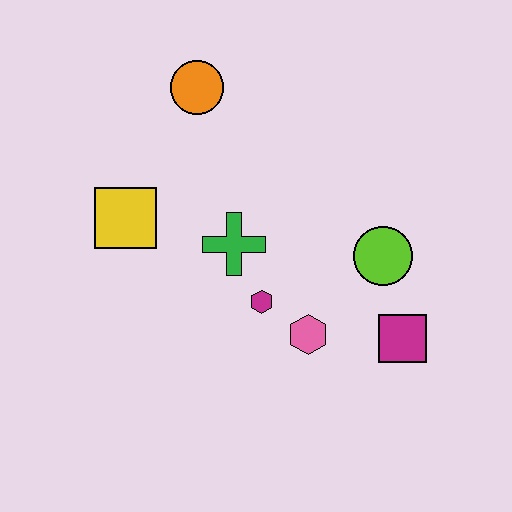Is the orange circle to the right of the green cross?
No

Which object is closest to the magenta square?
The lime circle is closest to the magenta square.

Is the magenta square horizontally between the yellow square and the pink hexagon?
No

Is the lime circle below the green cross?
Yes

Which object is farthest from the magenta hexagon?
The orange circle is farthest from the magenta hexagon.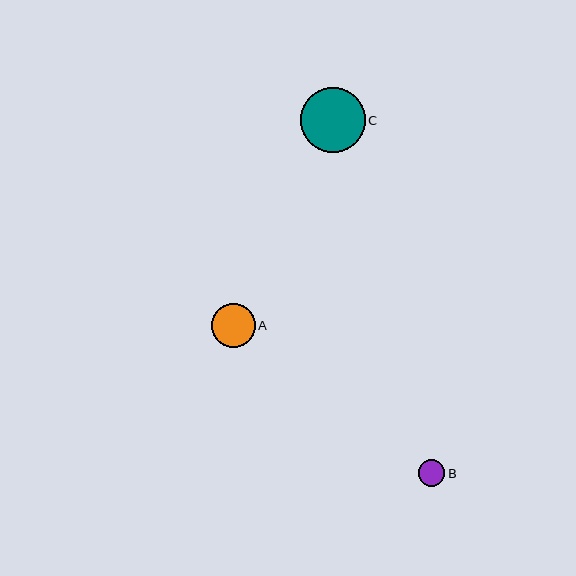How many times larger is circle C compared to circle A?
Circle C is approximately 1.5 times the size of circle A.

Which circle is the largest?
Circle C is the largest with a size of approximately 64 pixels.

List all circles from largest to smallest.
From largest to smallest: C, A, B.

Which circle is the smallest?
Circle B is the smallest with a size of approximately 27 pixels.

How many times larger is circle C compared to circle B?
Circle C is approximately 2.4 times the size of circle B.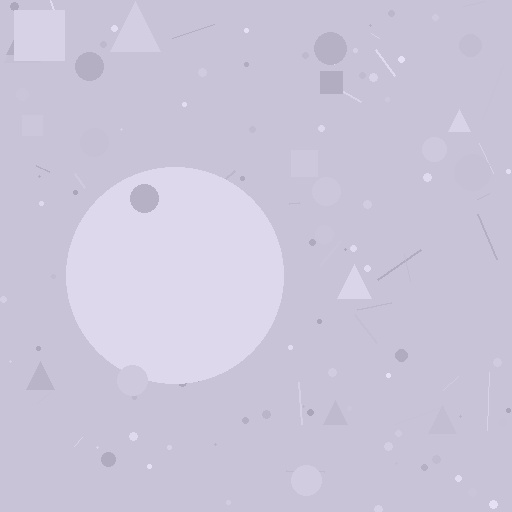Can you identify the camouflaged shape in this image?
The camouflaged shape is a circle.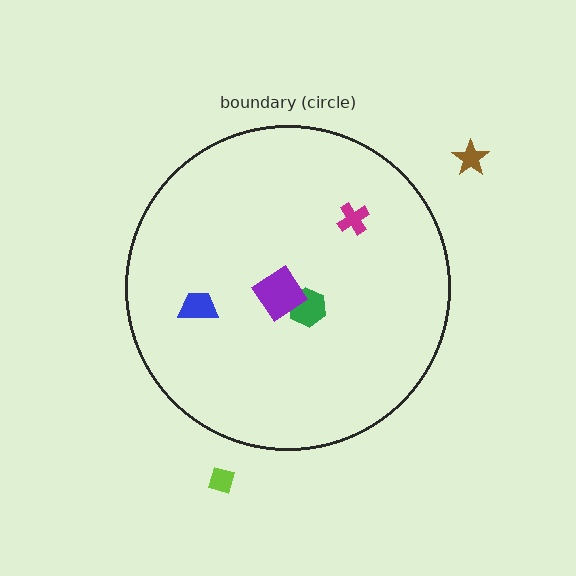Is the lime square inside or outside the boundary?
Outside.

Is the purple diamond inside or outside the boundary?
Inside.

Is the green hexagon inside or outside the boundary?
Inside.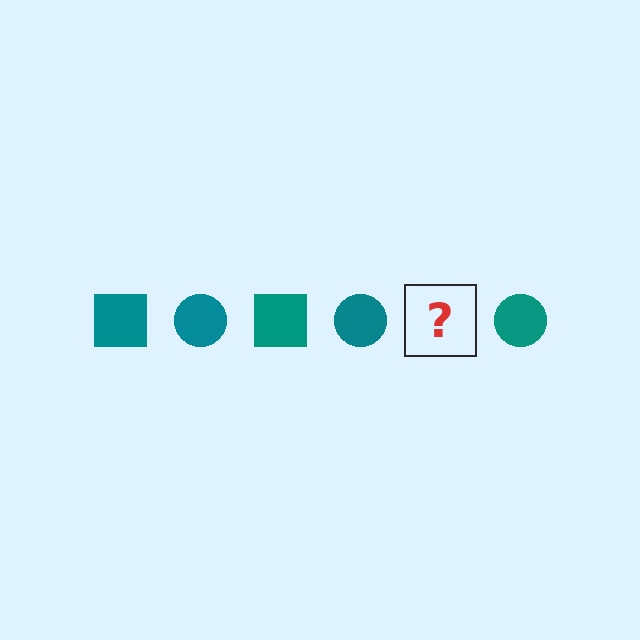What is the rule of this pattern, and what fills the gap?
The rule is that the pattern cycles through square, circle shapes in teal. The gap should be filled with a teal square.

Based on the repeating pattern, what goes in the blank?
The blank should be a teal square.